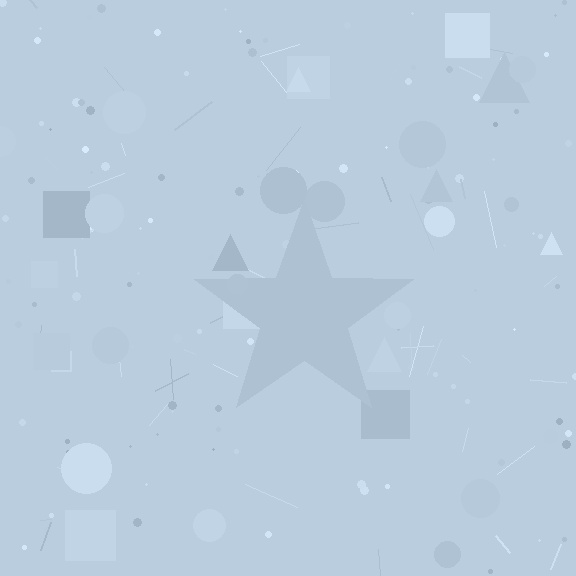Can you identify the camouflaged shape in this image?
The camouflaged shape is a star.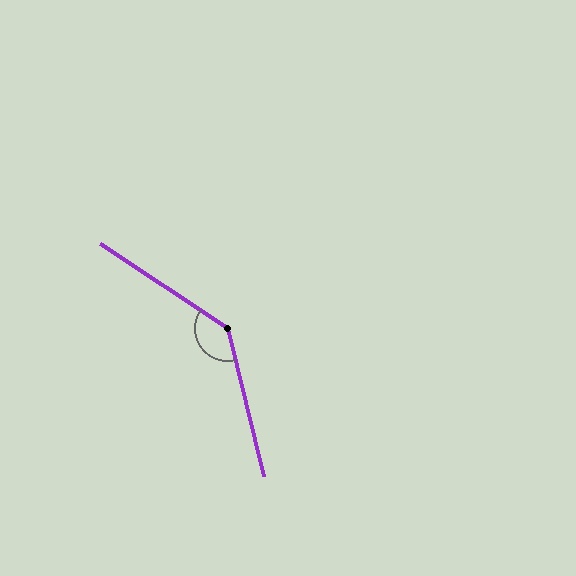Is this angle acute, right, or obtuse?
It is obtuse.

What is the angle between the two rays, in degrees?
Approximately 137 degrees.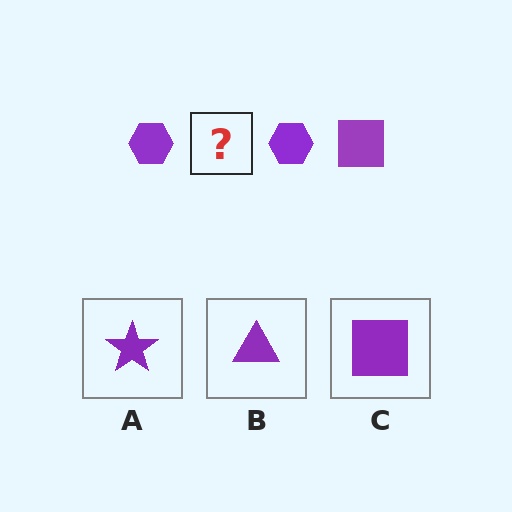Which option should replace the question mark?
Option C.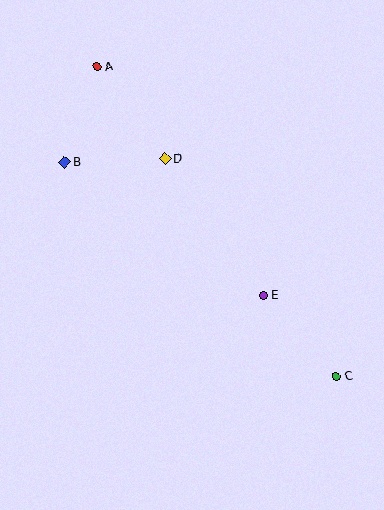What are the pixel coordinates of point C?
Point C is at (336, 377).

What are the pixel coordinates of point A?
Point A is at (97, 67).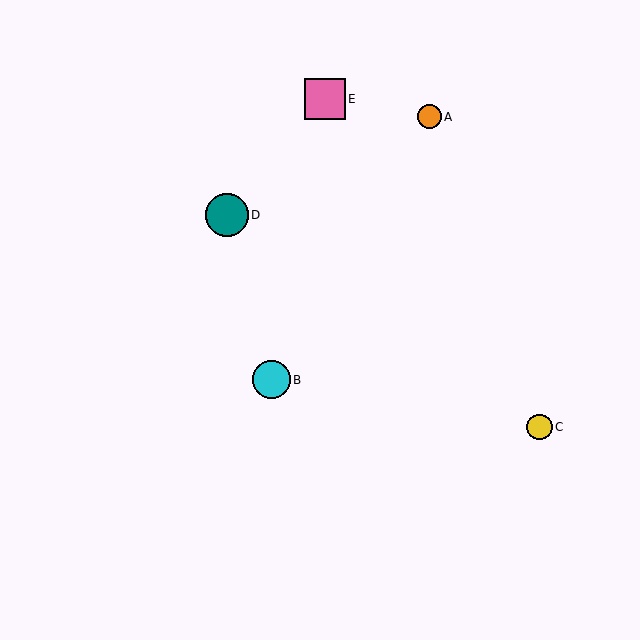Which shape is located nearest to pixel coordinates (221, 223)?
The teal circle (labeled D) at (227, 215) is nearest to that location.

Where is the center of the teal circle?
The center of the teal circle is at (227, 215).